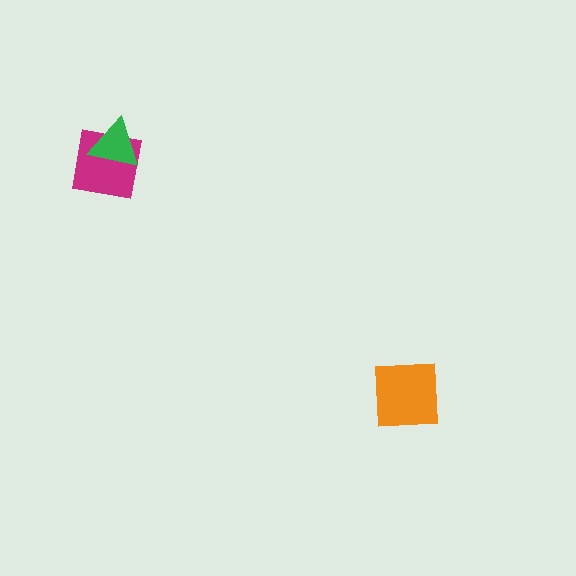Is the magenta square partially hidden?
Yes, it is partially covered by another shape.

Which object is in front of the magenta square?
The green triangle is in front of the magenta square.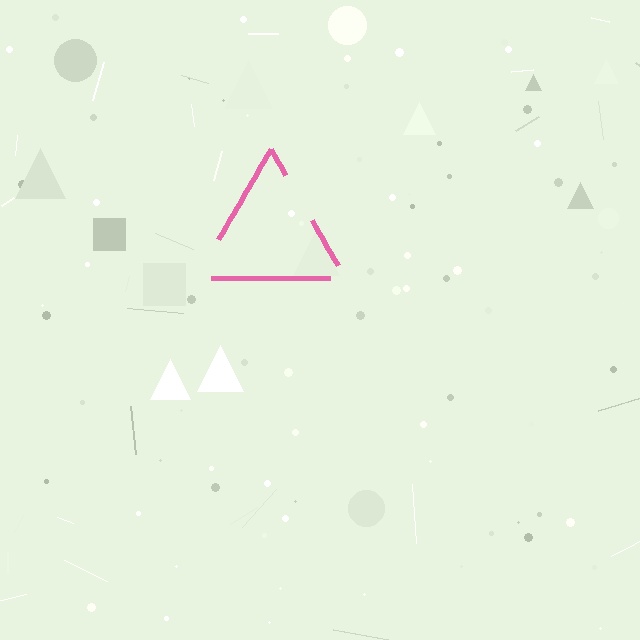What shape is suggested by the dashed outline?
The dashed outline suggests a triangle.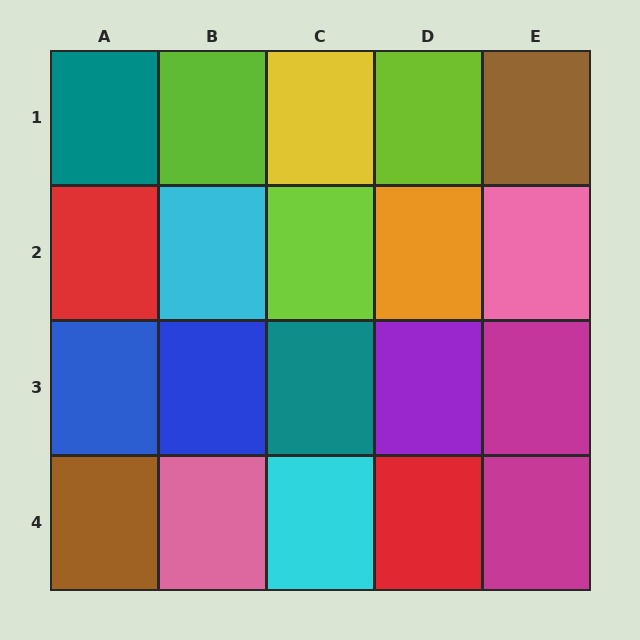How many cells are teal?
2 cells are teal.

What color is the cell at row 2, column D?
Orange.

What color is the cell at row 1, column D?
Lime.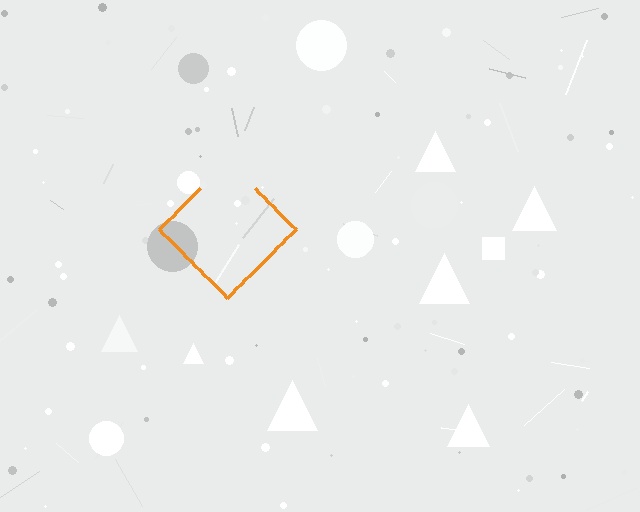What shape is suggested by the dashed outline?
The dashed outline suggests a diamond.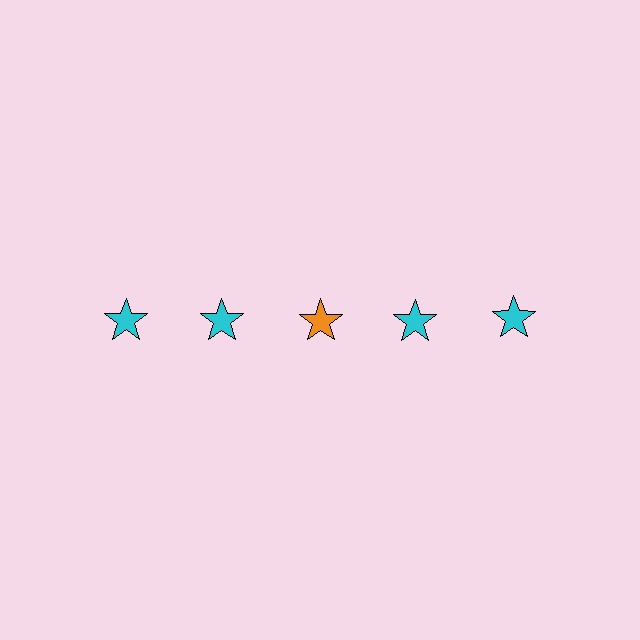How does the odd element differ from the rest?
It has a different color: orange instead of cyan.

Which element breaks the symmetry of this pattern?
The orange star in the top row, center column breaks the symmetry. All other shapes are cyan stars.